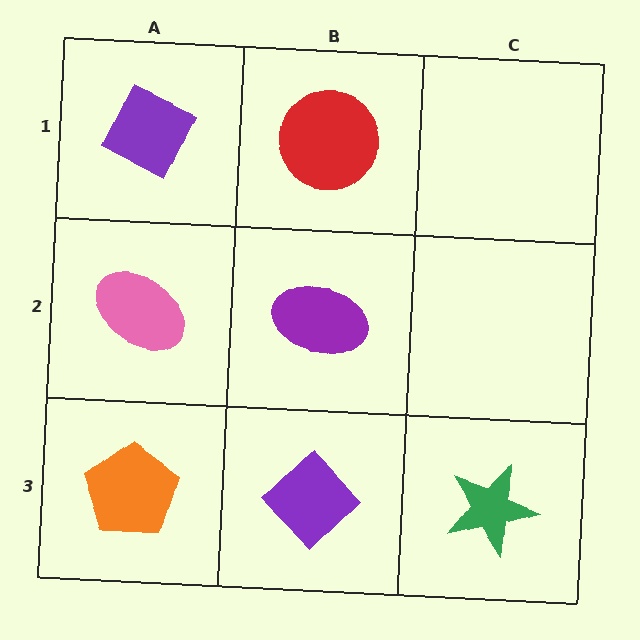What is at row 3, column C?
A green star.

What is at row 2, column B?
A purple ellipse.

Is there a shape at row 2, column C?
No, that cell is empty.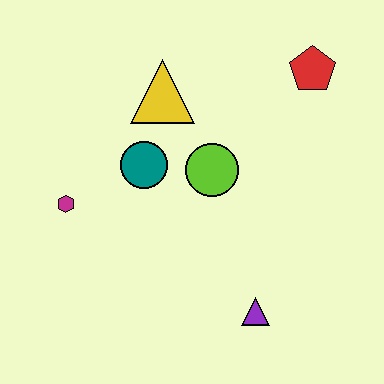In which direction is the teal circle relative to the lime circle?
The teal circle is to the left of the lime circle.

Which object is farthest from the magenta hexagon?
The red pentagon is farthest from the magenta hexagon.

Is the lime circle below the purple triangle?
No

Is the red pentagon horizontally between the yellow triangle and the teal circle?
No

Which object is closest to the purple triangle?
The lime circle is closest to the purple triangle.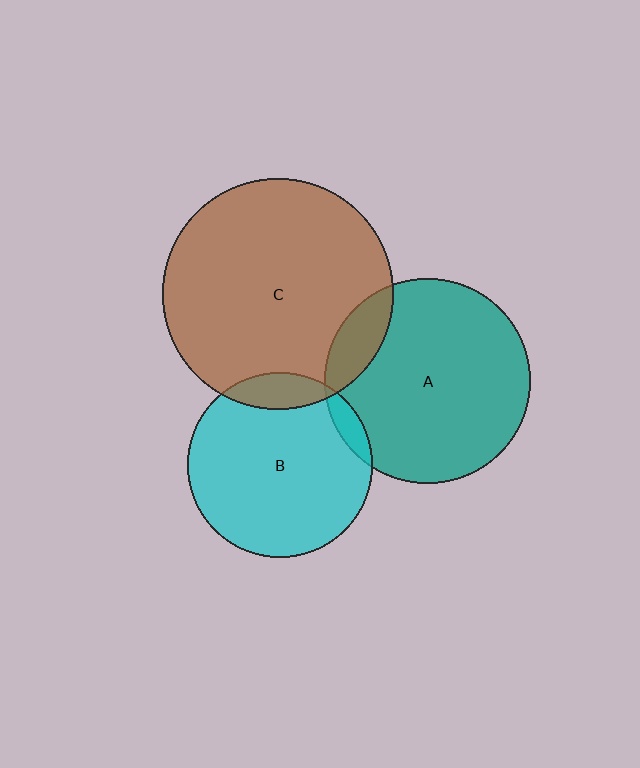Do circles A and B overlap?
Yes.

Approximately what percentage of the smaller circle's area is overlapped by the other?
Approximately 5%.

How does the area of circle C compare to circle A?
Approximately 1.3 times.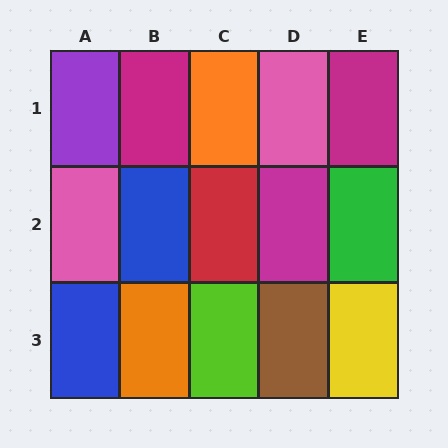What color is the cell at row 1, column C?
Orange.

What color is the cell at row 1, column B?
Magenta.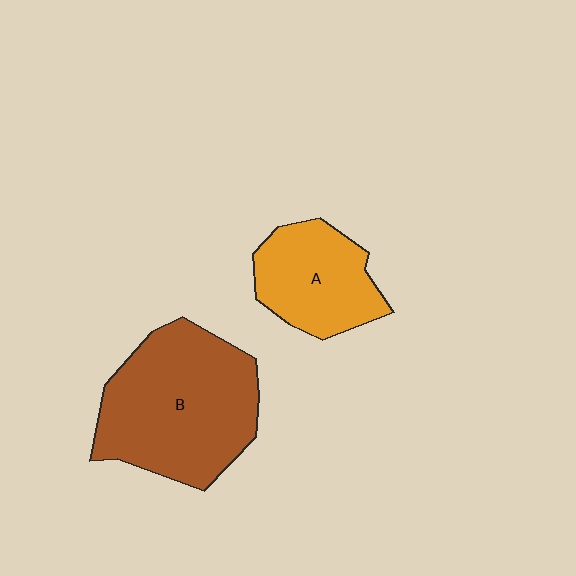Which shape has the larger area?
Shape B (brown).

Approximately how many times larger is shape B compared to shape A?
Approximately 1.8 times.